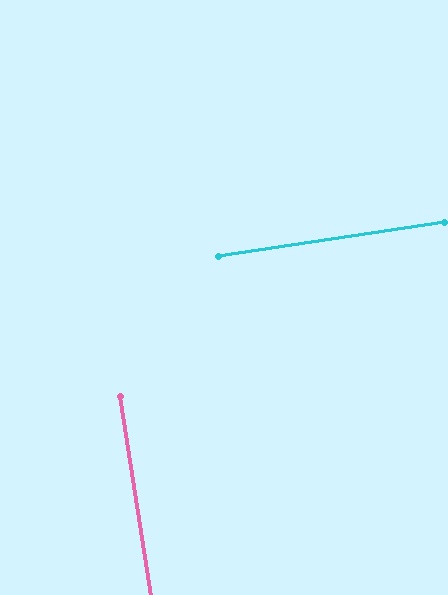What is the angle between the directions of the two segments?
Approximately 90 degrees.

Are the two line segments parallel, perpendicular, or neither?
Perpendicular — they meet at approximately 90°.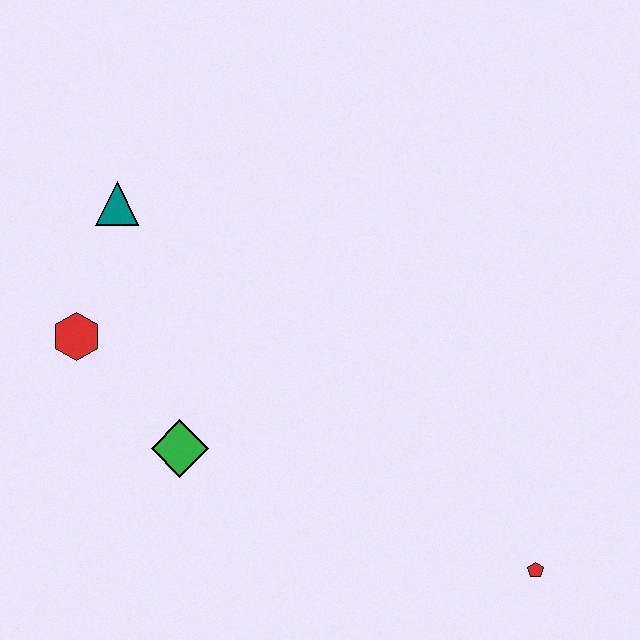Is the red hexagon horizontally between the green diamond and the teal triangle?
No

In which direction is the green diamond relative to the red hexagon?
The green diamond is below the red hexagon.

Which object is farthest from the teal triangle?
The red pentagon is farthest from the teal triangle.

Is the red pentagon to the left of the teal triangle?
No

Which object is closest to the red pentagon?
The green diamond is closest to the red pentagon.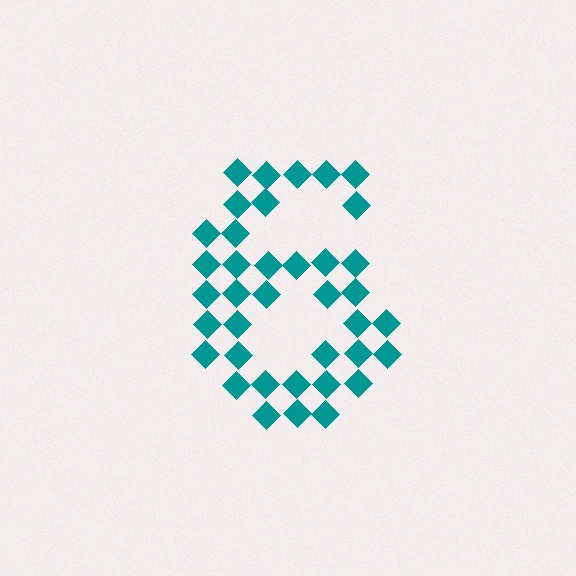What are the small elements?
The small elements are diamonds.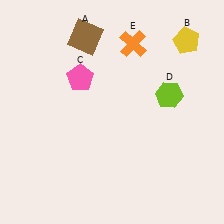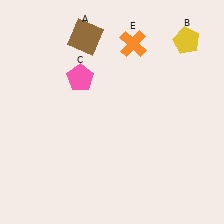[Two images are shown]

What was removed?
The lime hexagon (D) was removed in Image 2.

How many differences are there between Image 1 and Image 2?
There is 1 difference between the two images.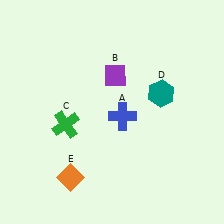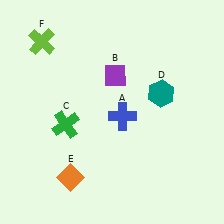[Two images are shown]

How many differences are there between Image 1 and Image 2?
There is 1 difference between the two images.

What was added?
A lime cross (F) was added in Image 2.